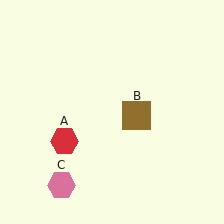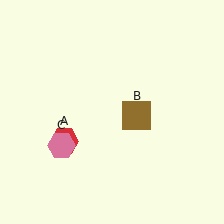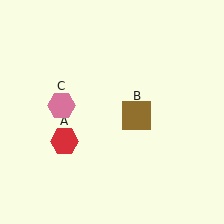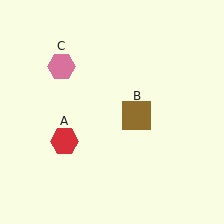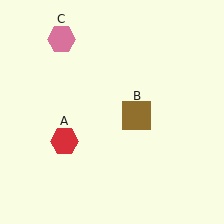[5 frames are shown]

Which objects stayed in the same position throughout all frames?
Red hexagon (object A) and brown square (object B) remained stationary.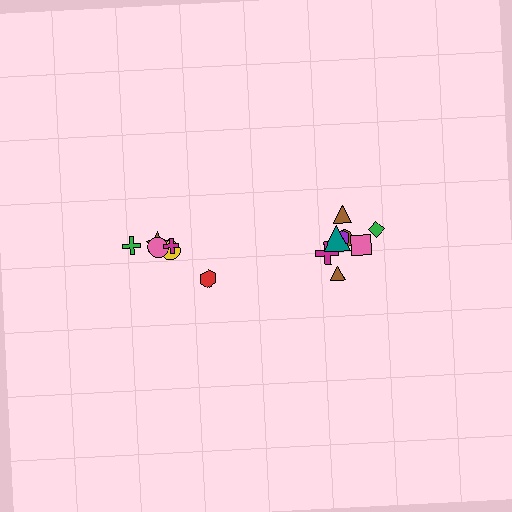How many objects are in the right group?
There are 8 objects.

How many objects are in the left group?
There are 6 objects.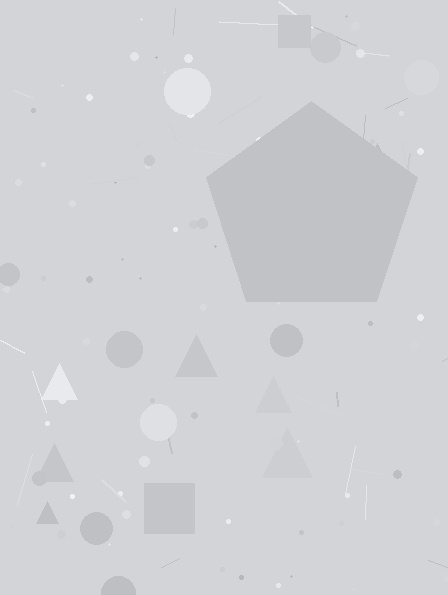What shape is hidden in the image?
A pentagon is hidden in the image.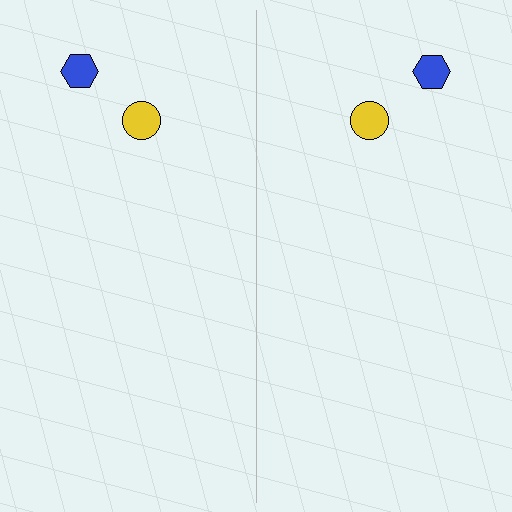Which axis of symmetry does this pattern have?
The pattern has a vertical axis of symmetry running through the center of the image.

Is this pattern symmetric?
Yes, this pattern has bilateral (reflection) symmetry.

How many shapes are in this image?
There are 4 shapes in this image.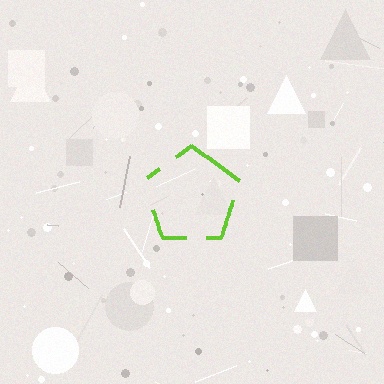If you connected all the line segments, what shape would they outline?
They would outline a pentagon.